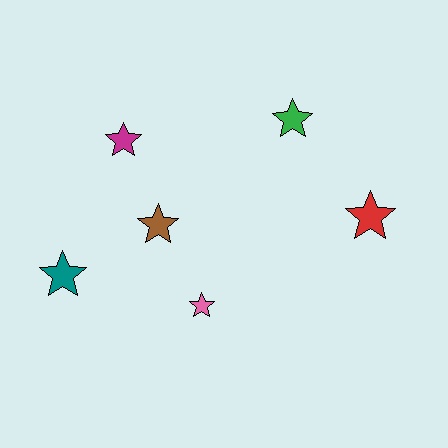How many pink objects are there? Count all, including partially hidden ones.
There is 1 pink object.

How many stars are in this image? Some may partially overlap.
There are 6 stars.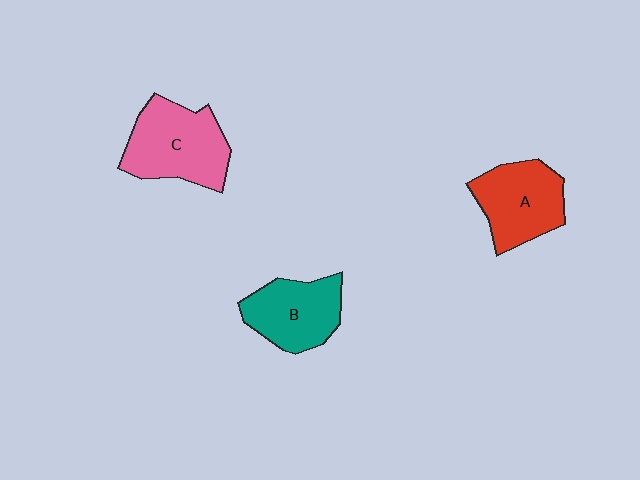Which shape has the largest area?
Shape C (pink).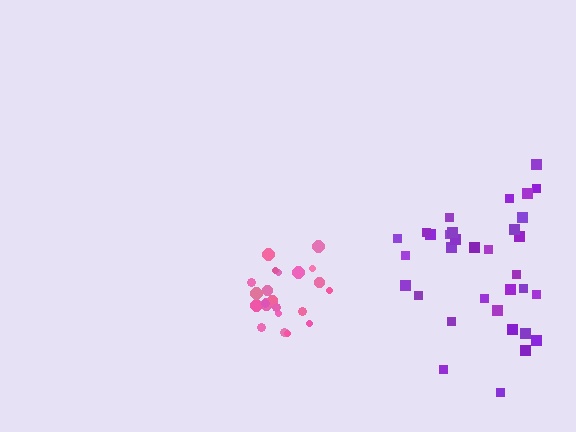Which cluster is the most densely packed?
Pink.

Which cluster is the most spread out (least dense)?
Purple.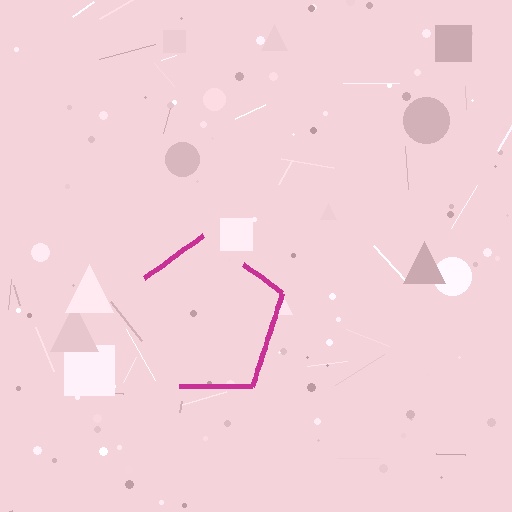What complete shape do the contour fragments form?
The contour fragments form a pentagon.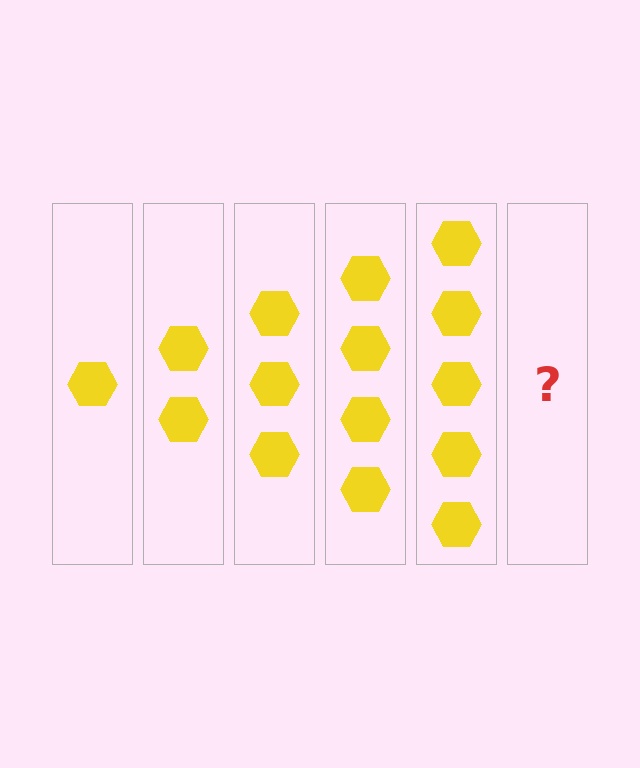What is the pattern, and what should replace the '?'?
The pattern is that each step adds one more hexagon. The '?' should be 6 hexagons.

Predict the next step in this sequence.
The next step is 6 hexagons.